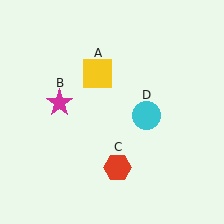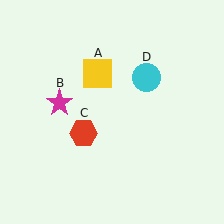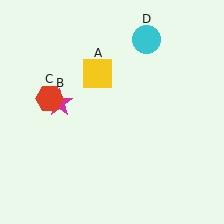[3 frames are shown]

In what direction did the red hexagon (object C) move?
The red hexagon (object C) moved up and to the left.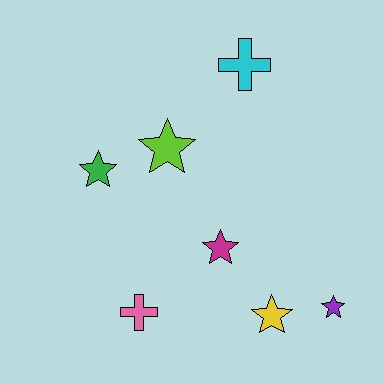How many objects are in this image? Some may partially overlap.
There are 7 objects.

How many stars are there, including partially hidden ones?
There are 5 stars.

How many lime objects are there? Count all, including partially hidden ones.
There is 1 lime object.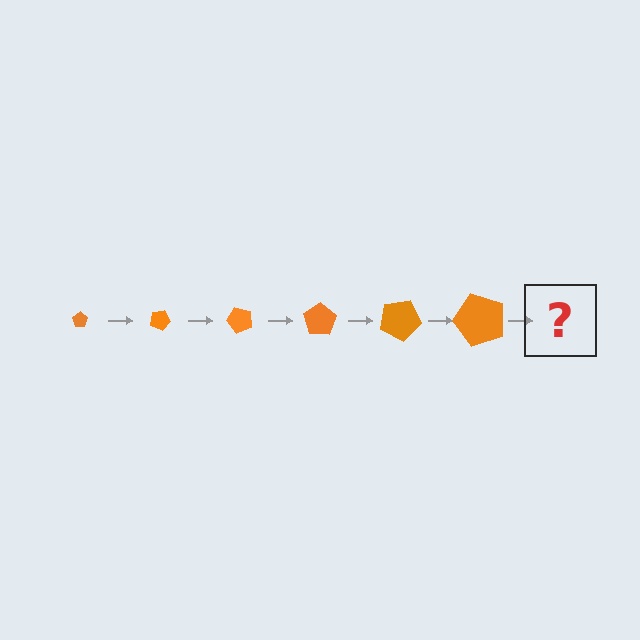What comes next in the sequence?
The next element should be a pentagon, larger than the previous one and rotated 150 degrees from the start.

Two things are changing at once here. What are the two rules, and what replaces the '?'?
The two rules are that the pentagon grows larger each step and it rotates 25 degrees each step. The '?' should be a pentagon, larger than the previous one and rotated 150 degrees from the start.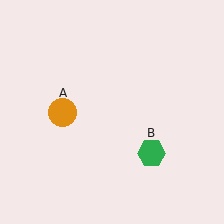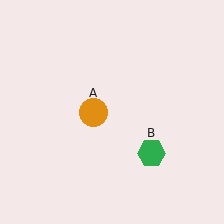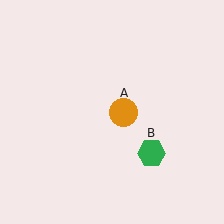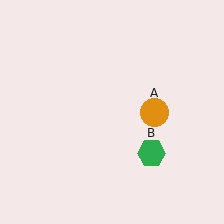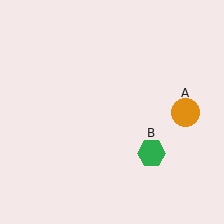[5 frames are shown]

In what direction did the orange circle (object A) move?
The orange circle (object A) moved right.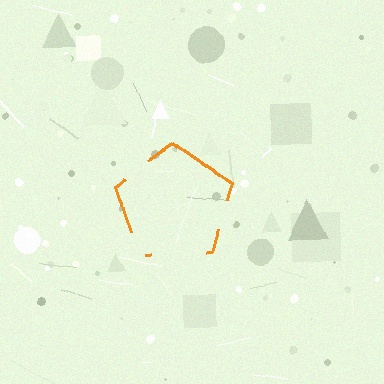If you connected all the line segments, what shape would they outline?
They would outline a pentagon.